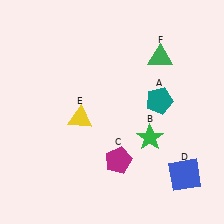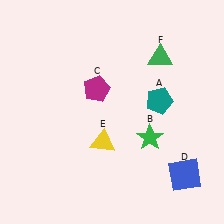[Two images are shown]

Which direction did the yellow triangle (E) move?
The yellow triangle (E) moved down.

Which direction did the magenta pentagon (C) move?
The magenta pentagon (C) moved up.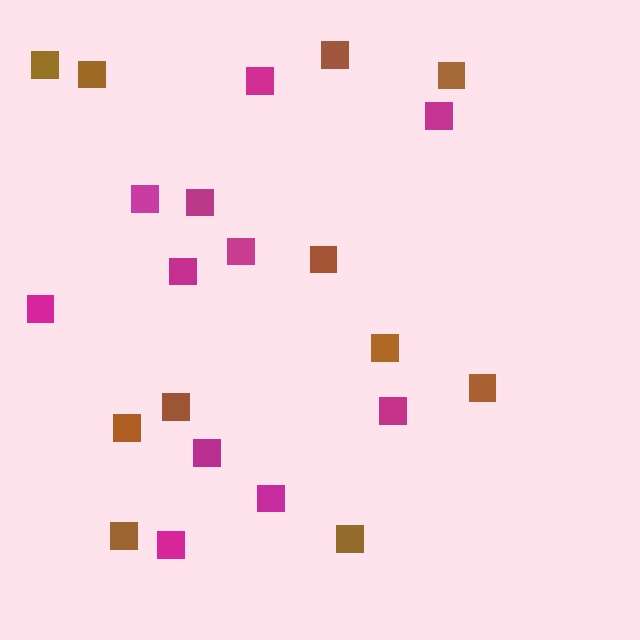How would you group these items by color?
There are 2 groups: one group of magenta squares (11) and one group of brown squares (11).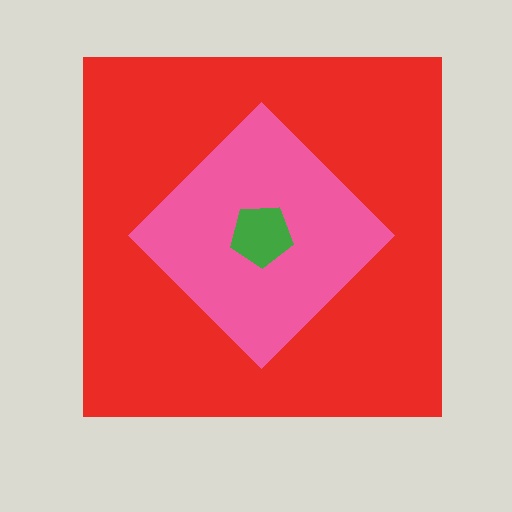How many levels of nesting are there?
3.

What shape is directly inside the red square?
The pink diamond.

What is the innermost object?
The green pentagon.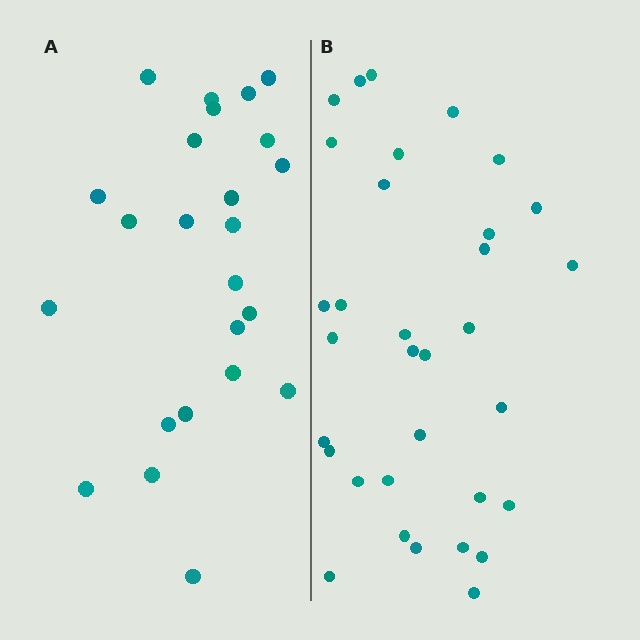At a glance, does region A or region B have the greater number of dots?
Region B (the right region) has more dots.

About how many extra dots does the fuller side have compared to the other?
Region B has roughly 8 or so more dots than region A.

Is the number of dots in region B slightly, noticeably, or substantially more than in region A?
Region B has noticeably more, but not dramatically so. The ratio is roughly 1.4 to 1.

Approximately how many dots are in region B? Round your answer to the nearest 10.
About 30 dots. (The exact count is 33, which rounds to 30.)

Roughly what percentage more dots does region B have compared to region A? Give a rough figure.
About 40% more.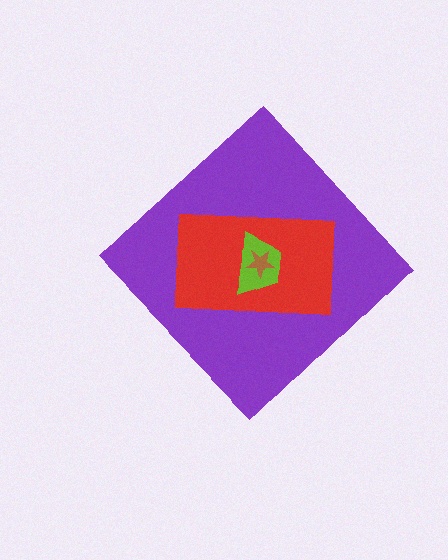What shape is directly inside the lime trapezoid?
The brown star.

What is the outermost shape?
The purple diamond.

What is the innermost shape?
The brown star.